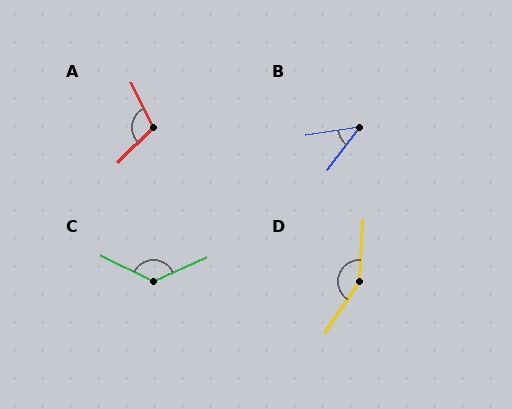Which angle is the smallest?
B, at approximately 44 degrees.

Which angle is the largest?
D, at approximately 149 degrees.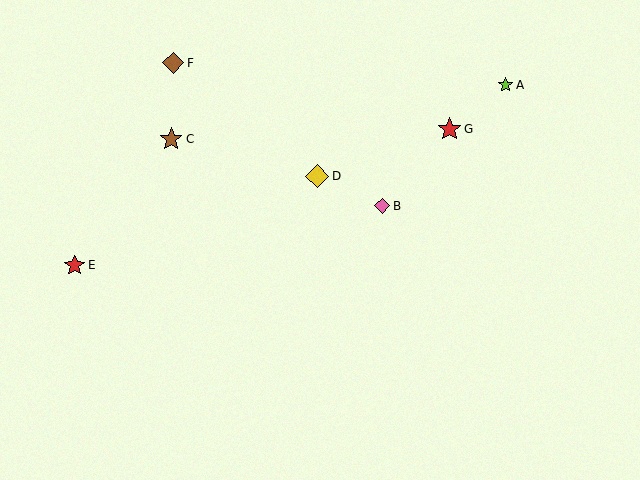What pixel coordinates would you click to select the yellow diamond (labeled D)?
Click at (317, 176) to select the yellow diamond D.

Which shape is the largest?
The yellow diamond (labeled D) is the largest.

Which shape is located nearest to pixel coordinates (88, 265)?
The red star (labeled E) at (74, 265) is nearest to that location.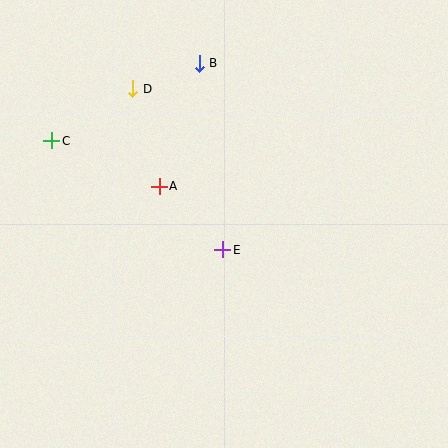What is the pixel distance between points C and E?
The distance between C and E is 203 pixels.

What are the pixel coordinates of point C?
Point C is at (52, 141).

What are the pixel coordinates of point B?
Point B is at (199, 63).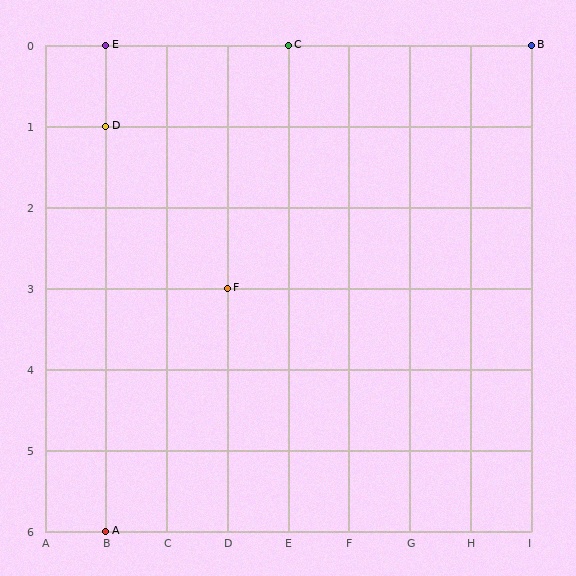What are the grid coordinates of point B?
Point B is at grid coordinates (I, 0).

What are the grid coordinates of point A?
Point A is at grid coordinates (B, 6).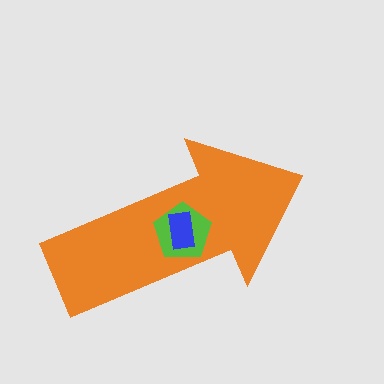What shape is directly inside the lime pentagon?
The blue rectangle.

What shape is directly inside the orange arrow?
The lime pentagon.